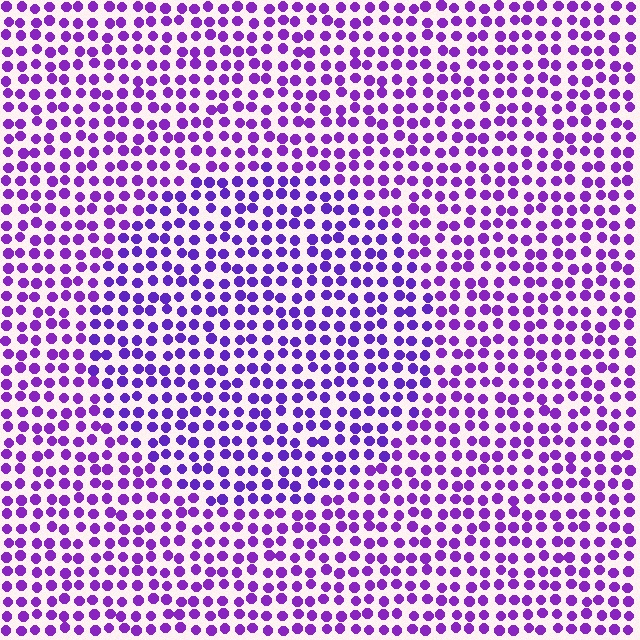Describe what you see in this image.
The image is filled with small purple elements in a uniform arrangement. A circle-shaped region is visible where the elements are tinted to a slightly different hue, forming a subtle color boundary.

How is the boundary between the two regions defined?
The boundary is defined purely by a slight shift in hue (about 16 degrees). Spacing, size, and orientation are identical on both sides.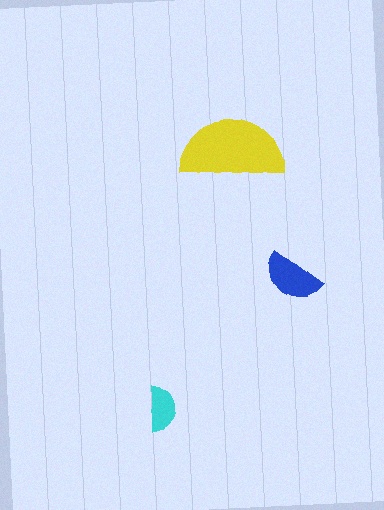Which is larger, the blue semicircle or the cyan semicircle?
The blue one.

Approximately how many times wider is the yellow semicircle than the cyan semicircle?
About 2.5 times wider.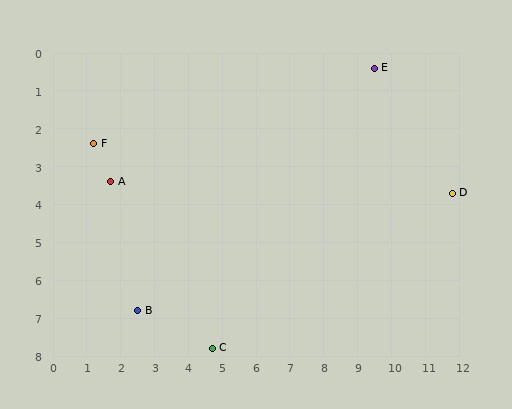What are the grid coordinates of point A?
Point A is at approximately (1.7, 3.4).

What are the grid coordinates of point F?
Point F is at approximately (1.2, 2.4).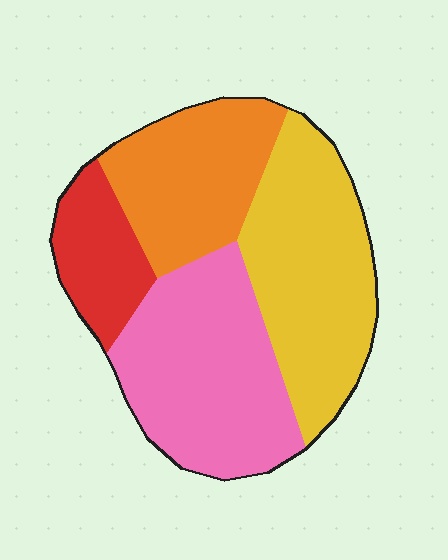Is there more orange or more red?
Orange.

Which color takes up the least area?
Red, at roughly 15%.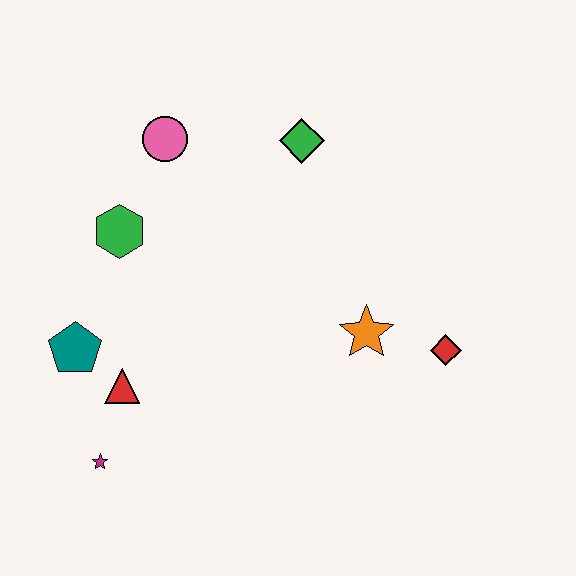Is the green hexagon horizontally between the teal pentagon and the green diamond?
Yes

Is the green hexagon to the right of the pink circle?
No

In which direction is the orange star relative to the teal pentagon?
The orange star is to the right of the teal pentagon.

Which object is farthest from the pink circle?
The red diamond is farthest from the pink circle.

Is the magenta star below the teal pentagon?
Yes